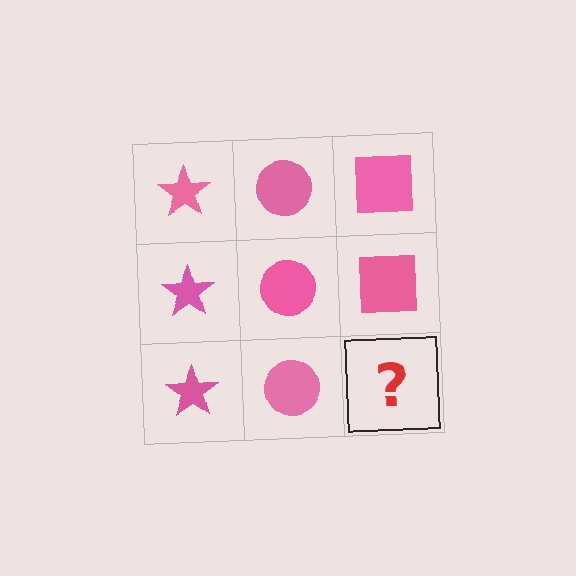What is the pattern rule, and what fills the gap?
The rule is that each column has a consistent shape. The gap should be filled with a pink square.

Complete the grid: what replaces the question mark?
The question mark should be replaced with a pink square.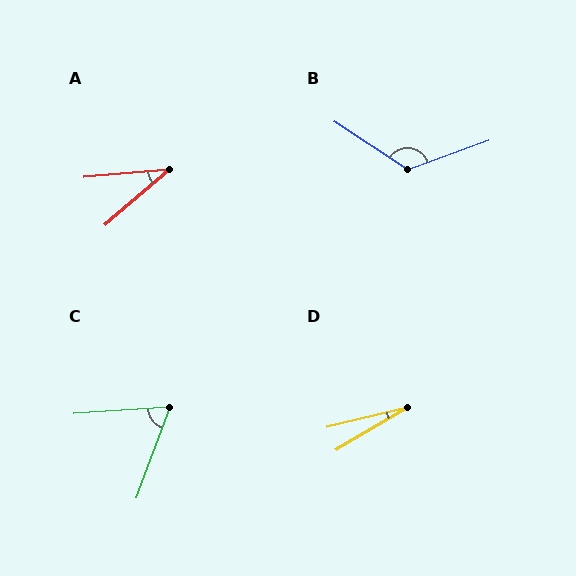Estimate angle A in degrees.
Approximately 35 degrees.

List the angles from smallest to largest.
D (17°), A (35°), C (66°), B (126°).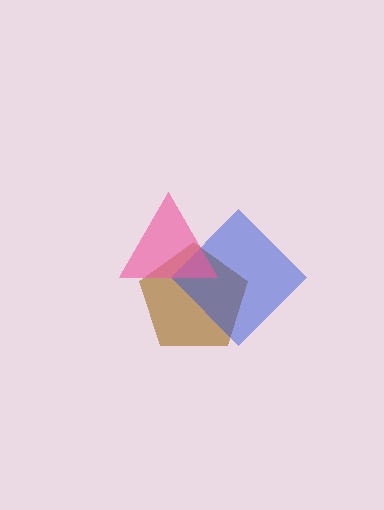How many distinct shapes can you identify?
There are 3 distinct shapes: a brown pentagon, a blue diamond, a pink triangle.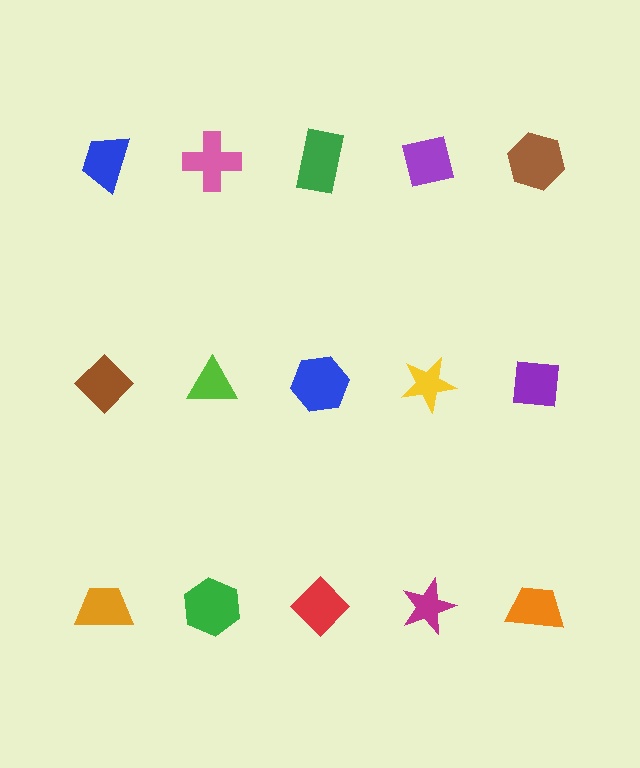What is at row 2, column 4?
A yellow star.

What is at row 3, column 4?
A magenta star.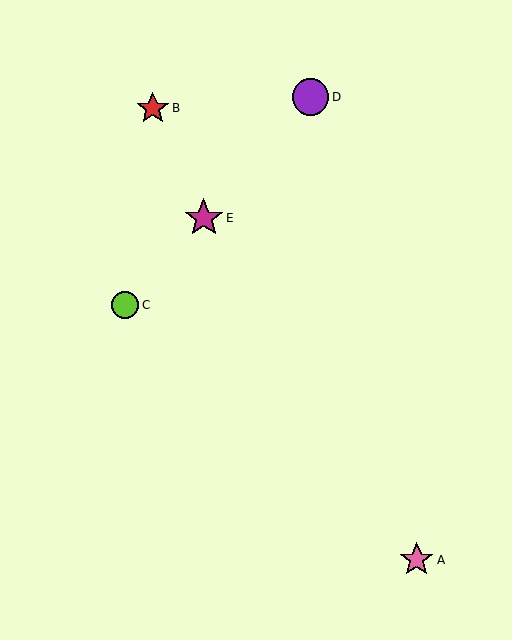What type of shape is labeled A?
Shape A is a pink star.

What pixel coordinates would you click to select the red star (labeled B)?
Click at (153, 108) to select the red star B.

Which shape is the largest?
The magenta star (labeled E) is the largest.